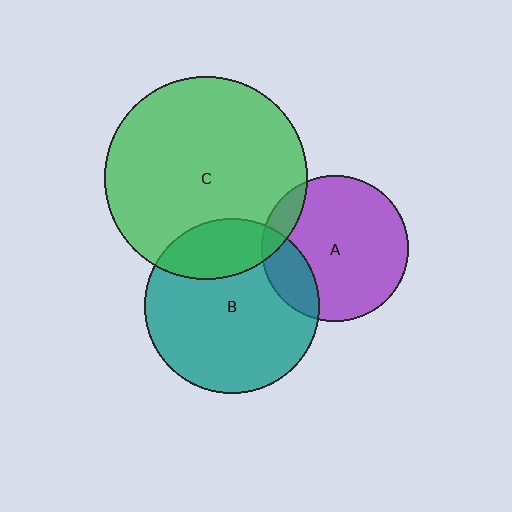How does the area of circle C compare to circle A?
Approximately 1.9 times.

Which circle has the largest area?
Circle C (green).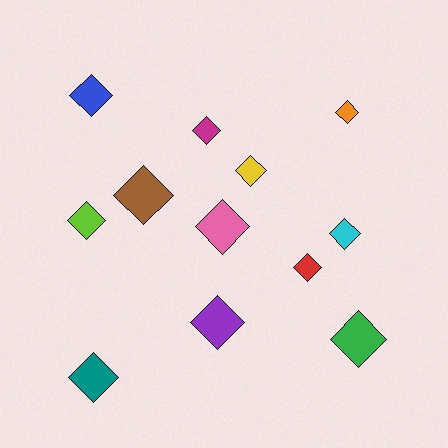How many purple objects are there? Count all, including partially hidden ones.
There is 1 purple object.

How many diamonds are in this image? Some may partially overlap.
There are 12 diamonds.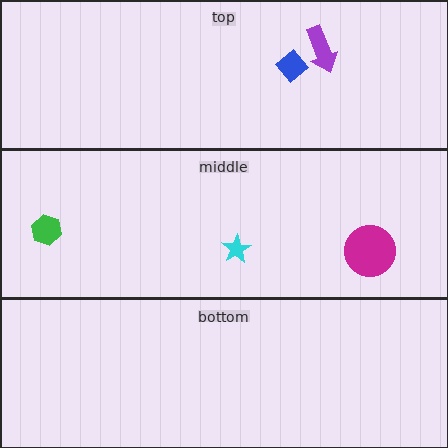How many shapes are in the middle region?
3.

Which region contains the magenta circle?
The middle region.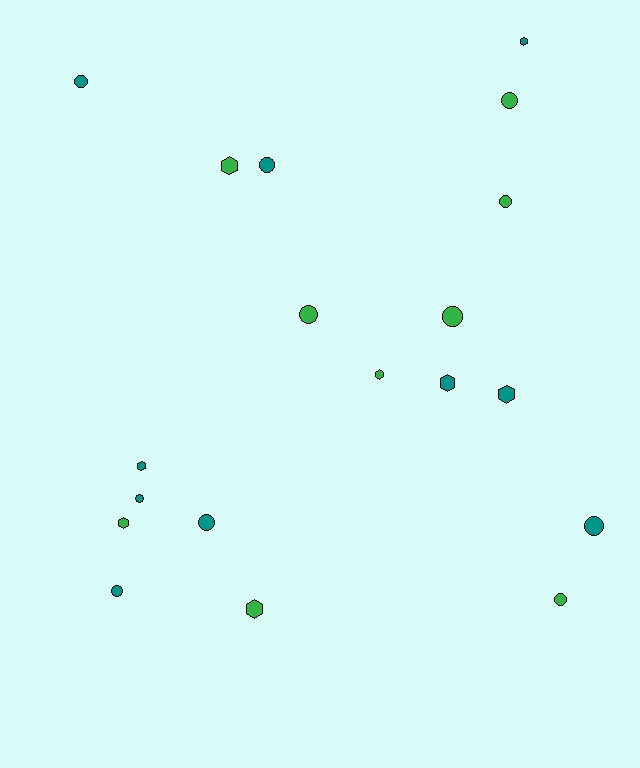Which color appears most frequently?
Teal, with 10 objects.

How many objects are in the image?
There are 19 objects.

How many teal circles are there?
There are 6 teal circles.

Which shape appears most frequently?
Circle, with 11 objects.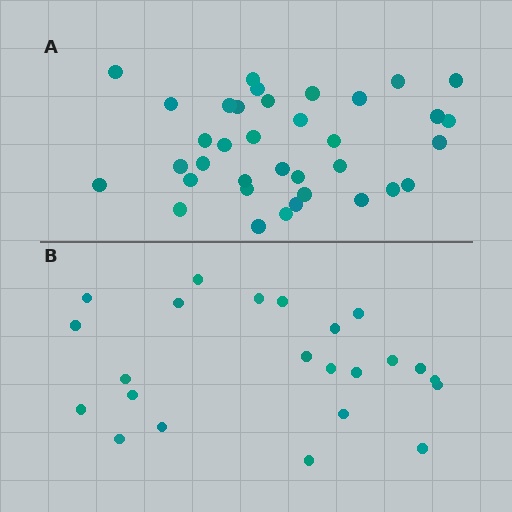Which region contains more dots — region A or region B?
Region A (the top region) has more dots.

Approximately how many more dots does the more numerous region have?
Region A has approximately 15 more dots than region B.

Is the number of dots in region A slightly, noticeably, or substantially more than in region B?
Region A has substantially more. The ratio is roughly 1.6 to 1.